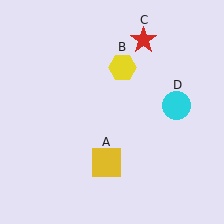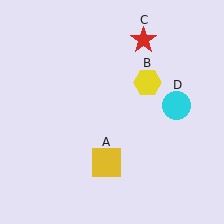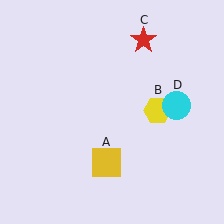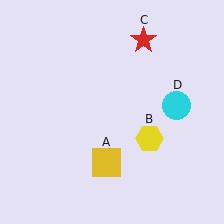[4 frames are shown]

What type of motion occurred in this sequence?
The yellow hexagon (object B) rotated clockwise around the center of the scene.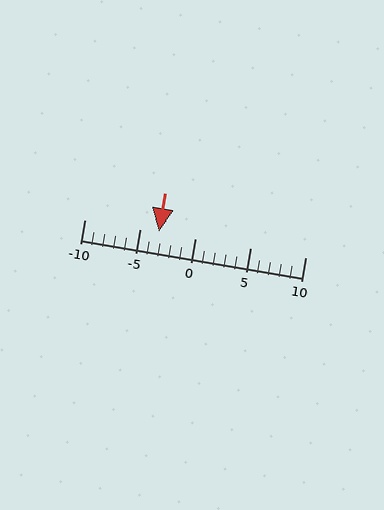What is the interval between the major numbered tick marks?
The major tick marks are spaced 5 units apart.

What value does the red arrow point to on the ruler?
The red arrow points to approximately -3.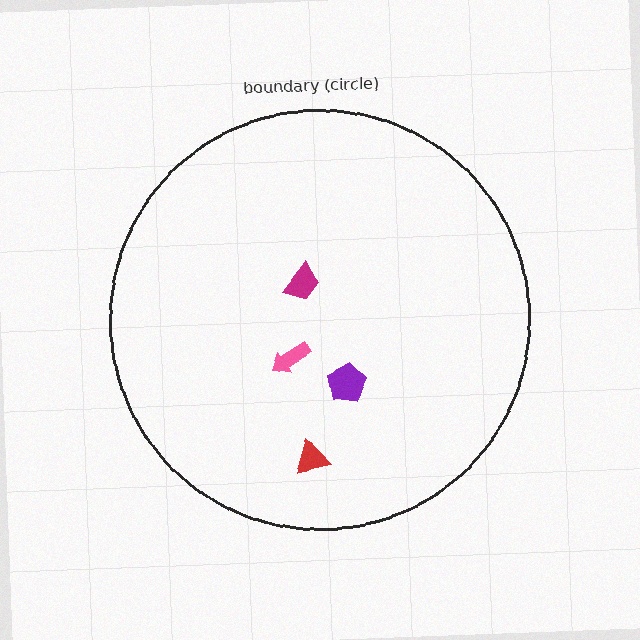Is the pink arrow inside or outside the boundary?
Inside.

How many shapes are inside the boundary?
4 inside, 0 outside.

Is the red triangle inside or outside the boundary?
Inside.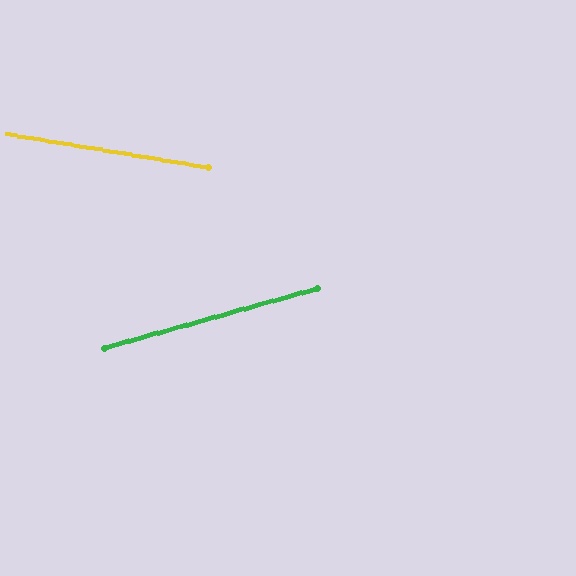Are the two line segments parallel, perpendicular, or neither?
Neither parallel nor perpendicular — they differ by about 25°.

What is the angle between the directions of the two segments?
Approximately 25 degrees.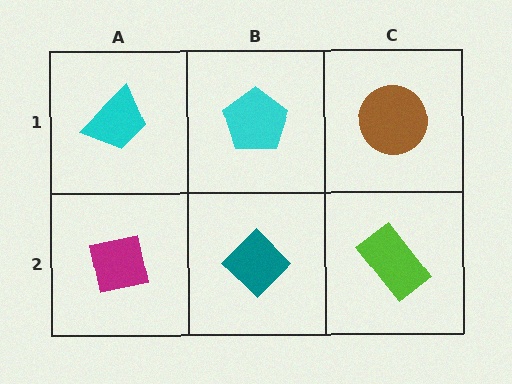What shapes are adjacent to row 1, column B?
A teal diamond (row 2, column B), a cyan trapezoid (row 1, column A), a brown circle (row 1, column C).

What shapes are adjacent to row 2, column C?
A brown circle (row 1, column C), a teal diamond (row 2, column B).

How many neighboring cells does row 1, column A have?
2.